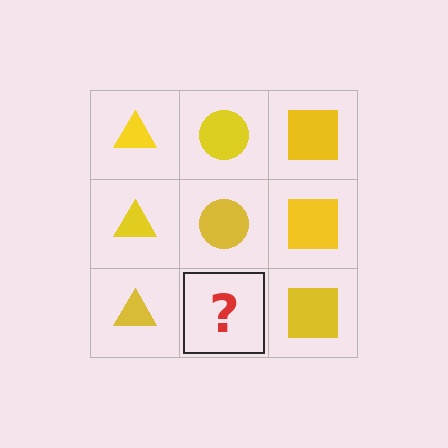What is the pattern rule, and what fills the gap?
The rule is that each column has a consistent shape. The gap should be filled with a yellow circle.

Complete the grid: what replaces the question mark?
The question mark should be replaced with a yellow circle.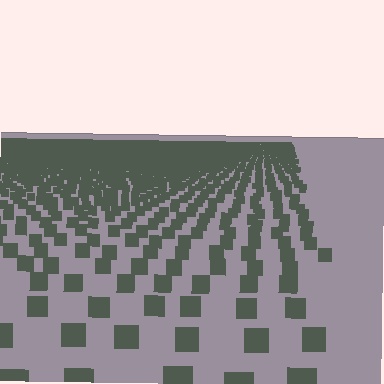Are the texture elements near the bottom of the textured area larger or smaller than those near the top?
Larger. Near the bottom, elements are closer to the viewer and appear at a bigger on-screen size.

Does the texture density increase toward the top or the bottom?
Density increases toward the top.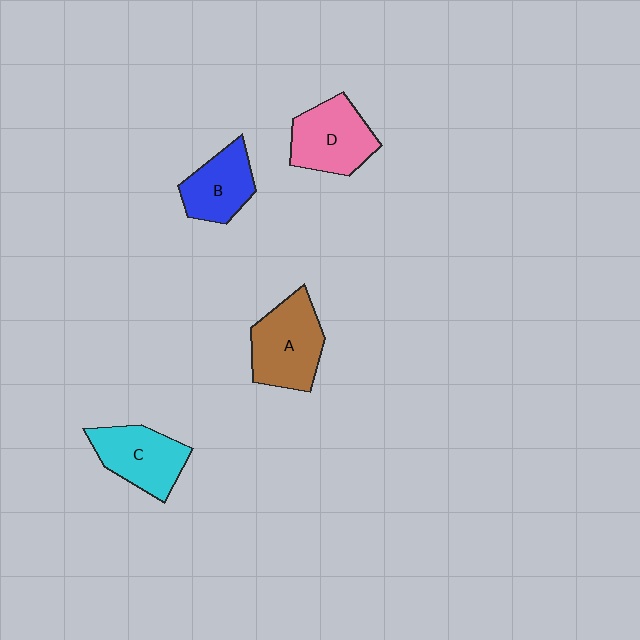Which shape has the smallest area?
Shape B (blue).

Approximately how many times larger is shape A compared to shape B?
Approximately 1.3 times.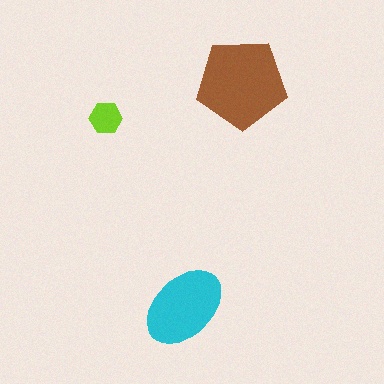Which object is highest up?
The brown pentagon is topmost.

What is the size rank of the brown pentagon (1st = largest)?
1st.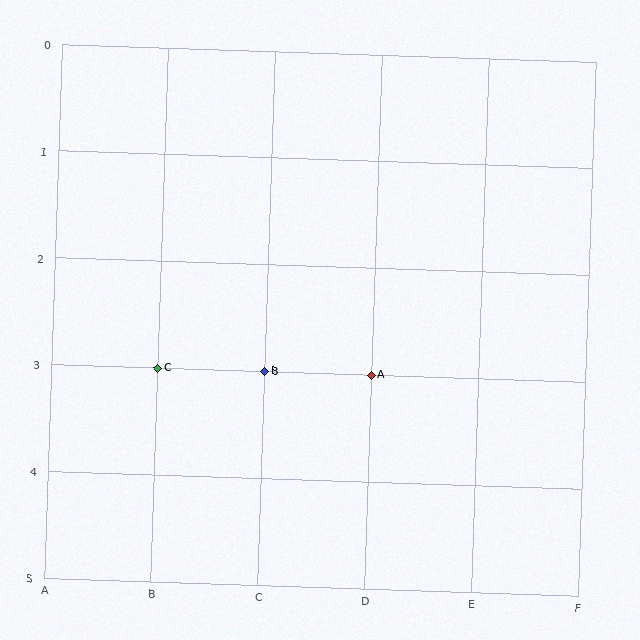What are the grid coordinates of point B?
Point B is at grid coordinates (C, 3).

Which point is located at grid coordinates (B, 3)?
Point C is at (B, 3).